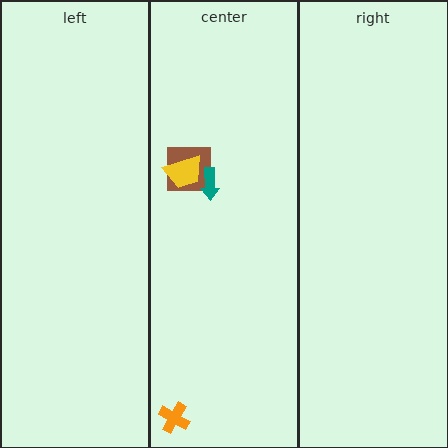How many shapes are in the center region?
4.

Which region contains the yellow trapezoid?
The center region.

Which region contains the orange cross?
The center region.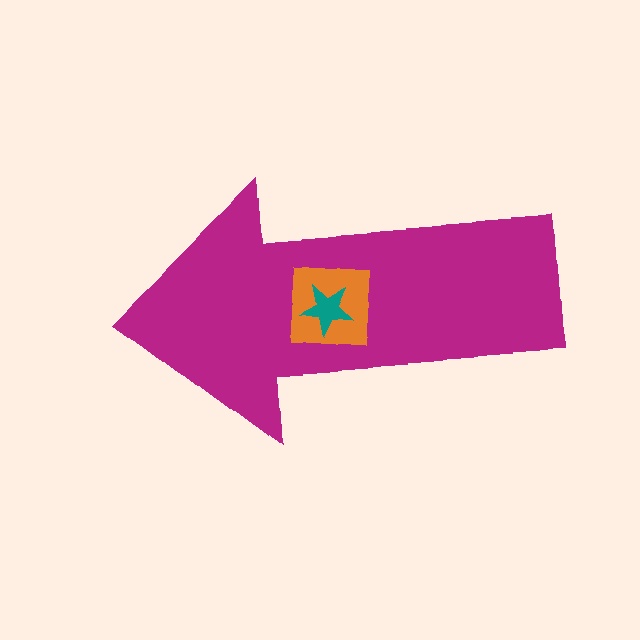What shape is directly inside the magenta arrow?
The orange square.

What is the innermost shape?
The teal star.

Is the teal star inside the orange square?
Yes.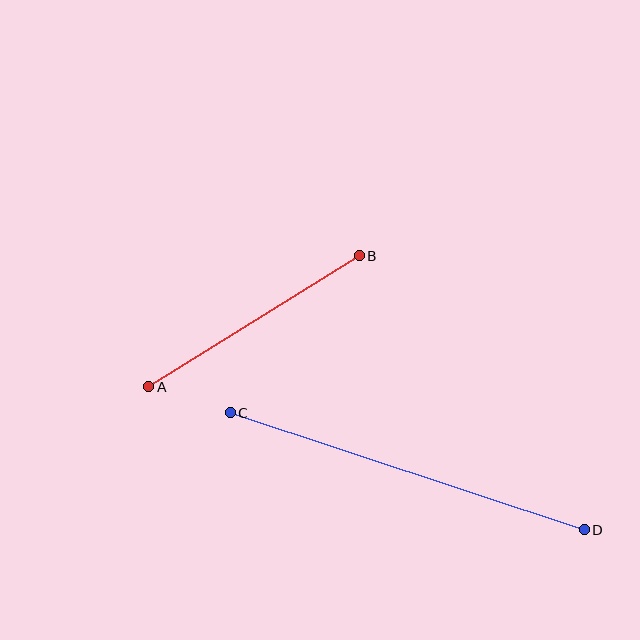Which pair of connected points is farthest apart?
Points C and D are farthest apart.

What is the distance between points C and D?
The distance is approximately 373 pixels.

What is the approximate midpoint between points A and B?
The midpoint is at approximately (254, 321) pixels.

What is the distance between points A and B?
The distance is approximately 248 pixels.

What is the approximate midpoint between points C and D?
The midpoint is at approximately (407, 471) pixels.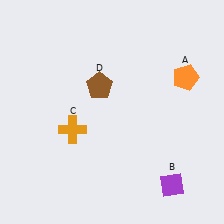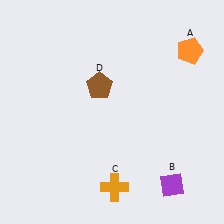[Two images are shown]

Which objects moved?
The objects that moved are: the orange pentagon (A), the orange cross (C).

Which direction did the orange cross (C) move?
The orange cross (C) moved down.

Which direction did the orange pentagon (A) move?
The orange pentagon (A) moved up.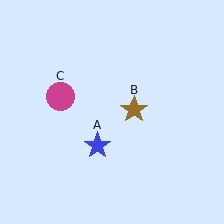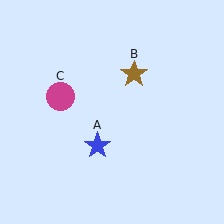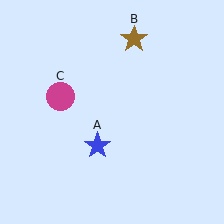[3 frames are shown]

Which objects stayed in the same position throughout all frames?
Blue star (object A) and magenta circle (object C) remained stationary.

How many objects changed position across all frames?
1 object changed position: brown star (object B).